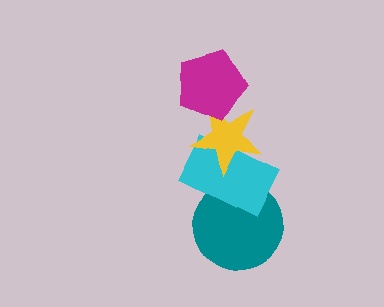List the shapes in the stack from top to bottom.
From top to bottom: the magenta pentagon, the yellow star, the cyan rectangle, the teal circle.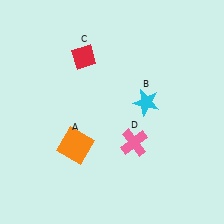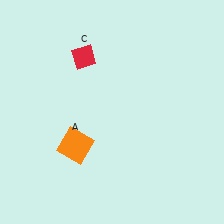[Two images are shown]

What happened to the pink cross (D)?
The pink cross (D) was removed in Image 2. It was in the bottom-right area of Image 1.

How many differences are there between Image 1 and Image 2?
There are 2 differences between the two images.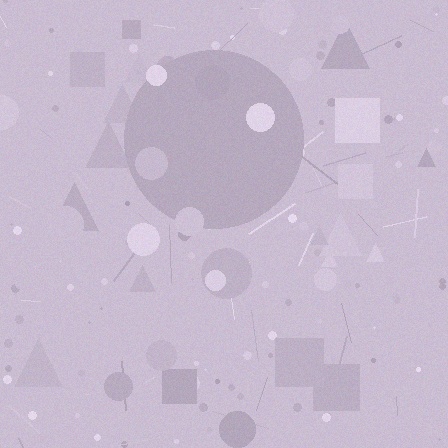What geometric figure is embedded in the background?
A circle is embedded in the background.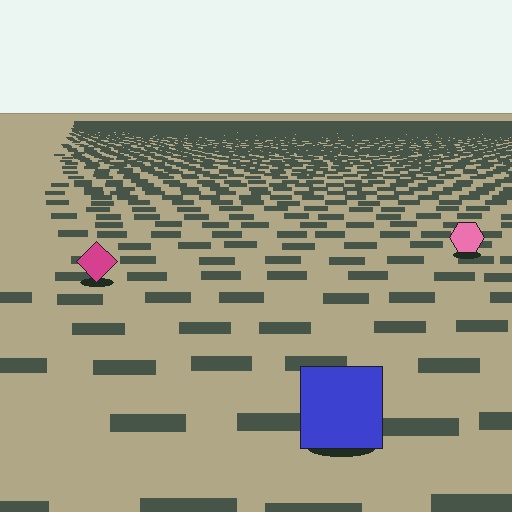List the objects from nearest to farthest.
From nearest to farthest: the blue square, the magenta diamond, the pink hexagon.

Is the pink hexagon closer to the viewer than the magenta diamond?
No. The magenta diamond is closer — you can tell from the texture gradient: the ground texture is coarser near it.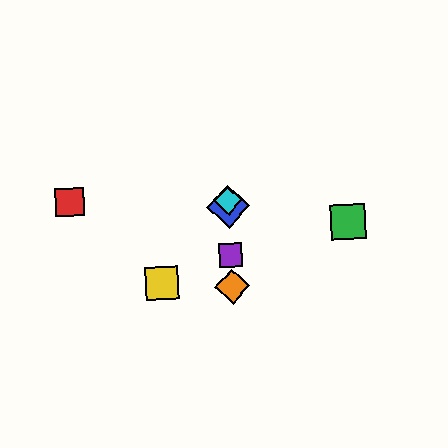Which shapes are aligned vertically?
The blue diamond, the purple square, the orange diamond, the cyan diamond are aligned vertically.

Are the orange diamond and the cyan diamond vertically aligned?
Yes, both are at x≈232.